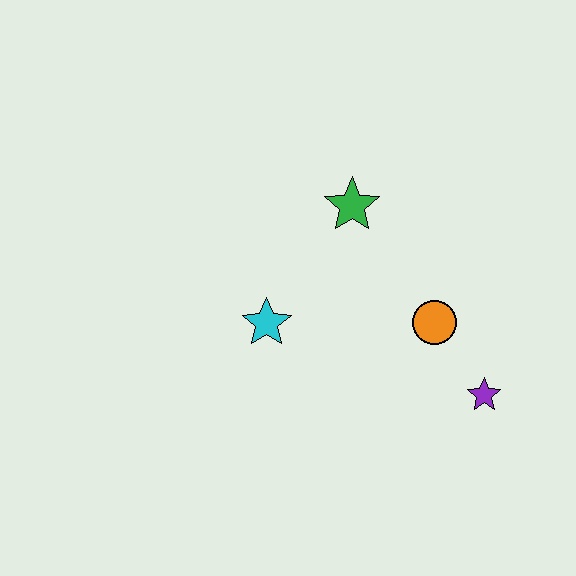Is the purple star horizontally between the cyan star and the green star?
No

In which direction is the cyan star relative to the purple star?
The cyan star is to the left of the purple star.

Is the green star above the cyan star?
Yes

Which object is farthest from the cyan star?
The purple star is farthest from the cyan star.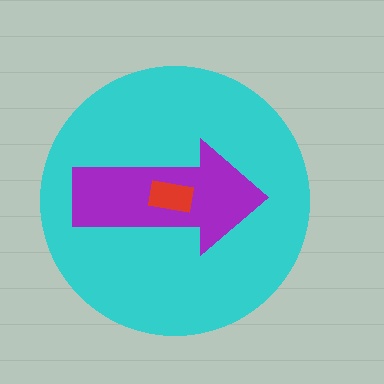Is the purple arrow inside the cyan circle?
Yes.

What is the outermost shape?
The cyan circle.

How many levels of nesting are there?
3.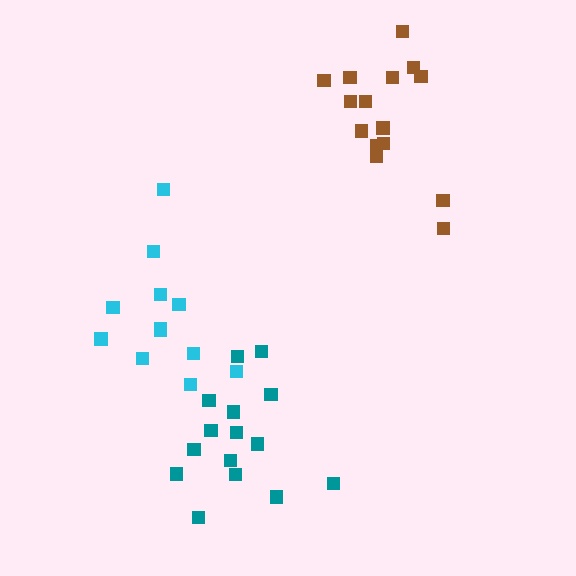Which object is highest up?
The brown cluster is topmost.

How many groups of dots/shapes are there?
There are 3 groups.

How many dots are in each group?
Group 1: 15 dots, Group 2: 12 dots, Group 3: 15 dots (42 total).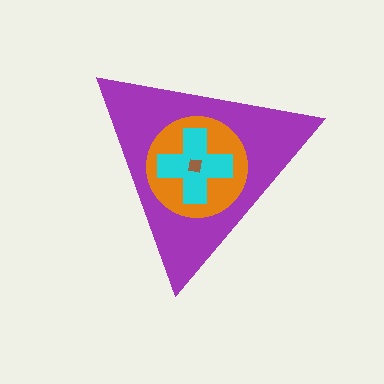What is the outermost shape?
The purple triangle.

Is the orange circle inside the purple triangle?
Yes.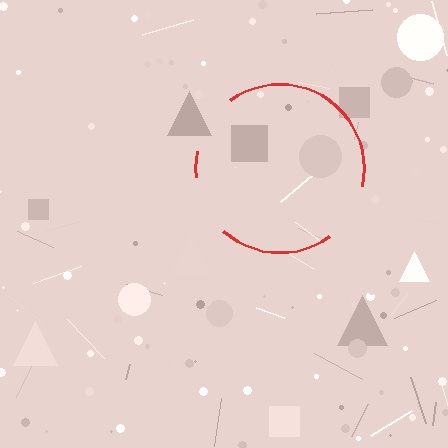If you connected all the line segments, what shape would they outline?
They would outline a circle.